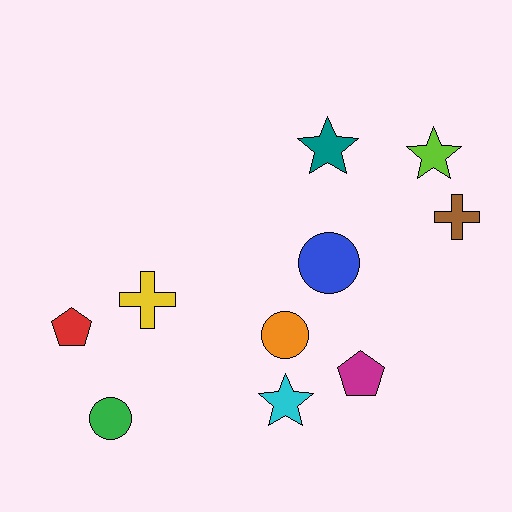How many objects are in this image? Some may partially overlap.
There are 10 objects.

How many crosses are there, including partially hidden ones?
There are 2 crosses.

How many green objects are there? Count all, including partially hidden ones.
There is 1 green object.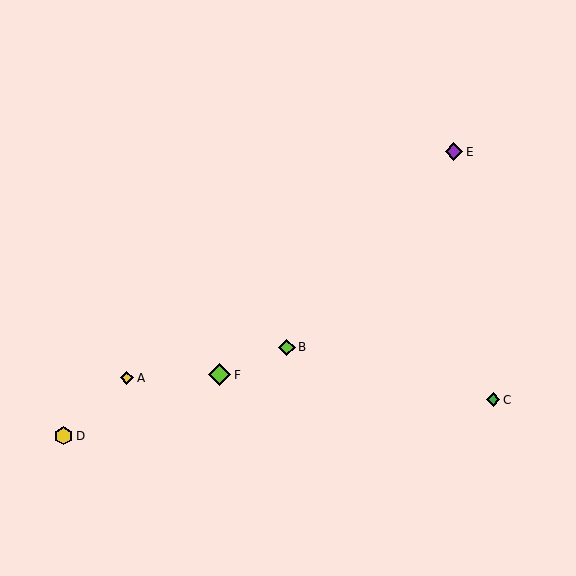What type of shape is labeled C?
Shape C is a green diamond.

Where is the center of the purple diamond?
The center of the purple diamond is at (454, 152).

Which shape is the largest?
The lime diamond (labeled F) is the largest.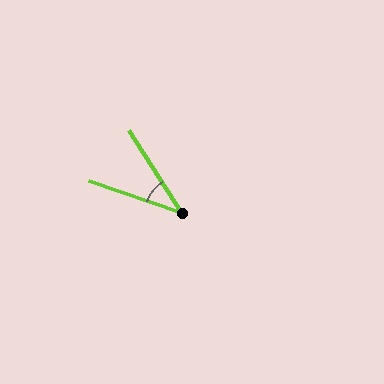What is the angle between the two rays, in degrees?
Approximately 39 degrees.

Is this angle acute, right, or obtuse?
It is acute.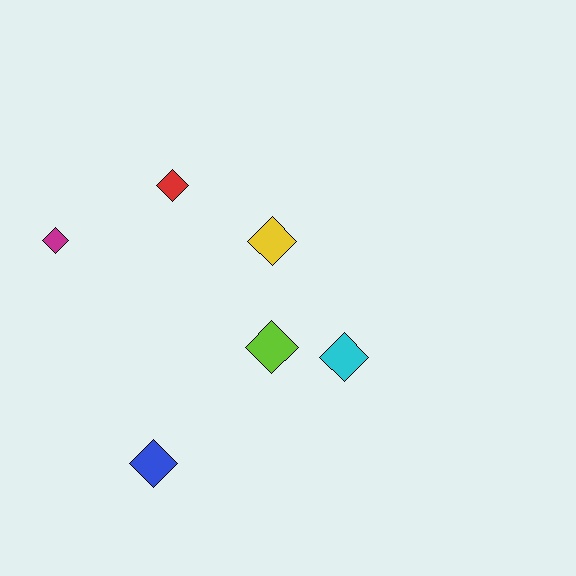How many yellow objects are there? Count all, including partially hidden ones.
There is 1 yellow object.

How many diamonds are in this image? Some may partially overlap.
There are 6 diamonds.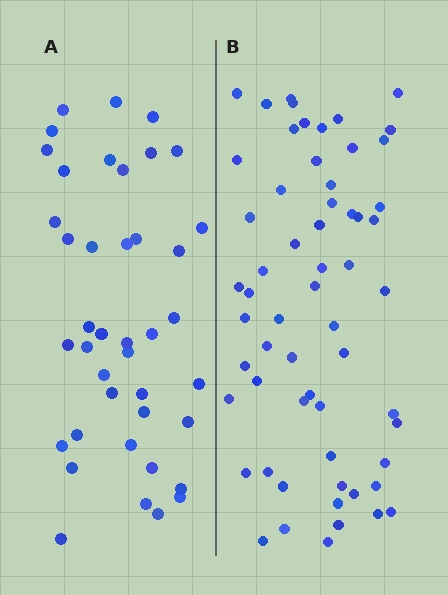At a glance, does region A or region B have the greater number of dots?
Region B (the right region) has more dots.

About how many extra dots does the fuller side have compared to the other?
Region B has approximately 20 more dots than region A.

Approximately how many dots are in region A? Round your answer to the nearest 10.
About 40 dots. (The exact count is 41, which rounds to 40.)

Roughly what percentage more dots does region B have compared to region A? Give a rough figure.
About 45% more.